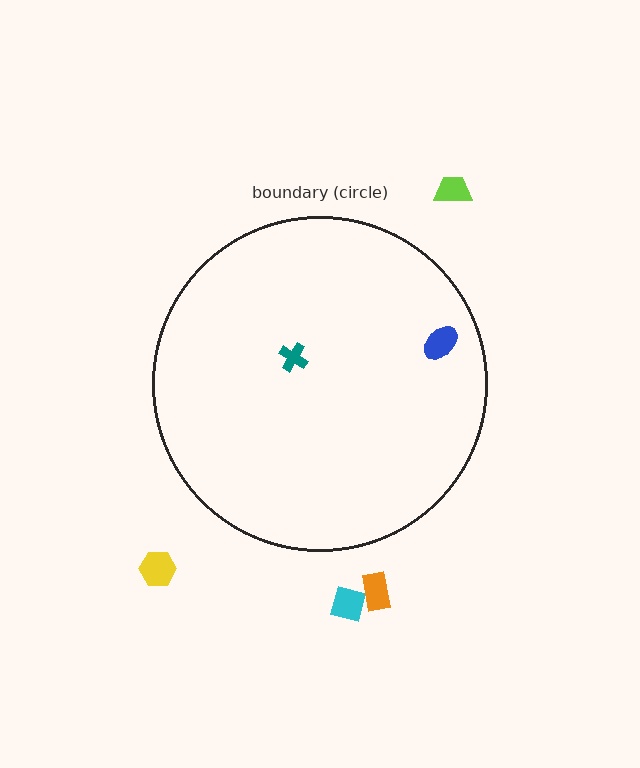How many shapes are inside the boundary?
2 inside, 4 outside.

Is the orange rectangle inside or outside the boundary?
Outside.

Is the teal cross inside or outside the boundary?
Inside.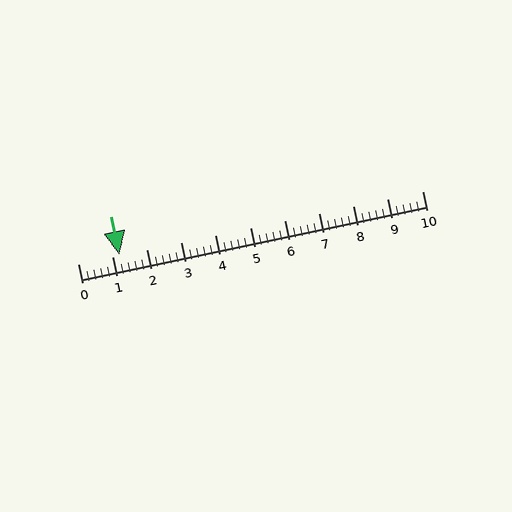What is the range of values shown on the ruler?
The ruler shows values from 0 to 10.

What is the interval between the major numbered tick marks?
The major tick marks are spaced 1 units apart.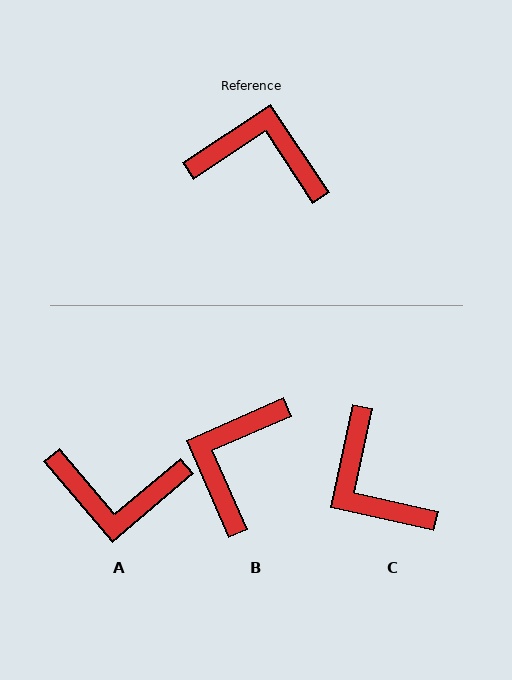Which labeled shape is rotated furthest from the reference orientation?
A, about 174 degrees away.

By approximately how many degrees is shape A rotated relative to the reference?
Approximately 174 degrees clockwise.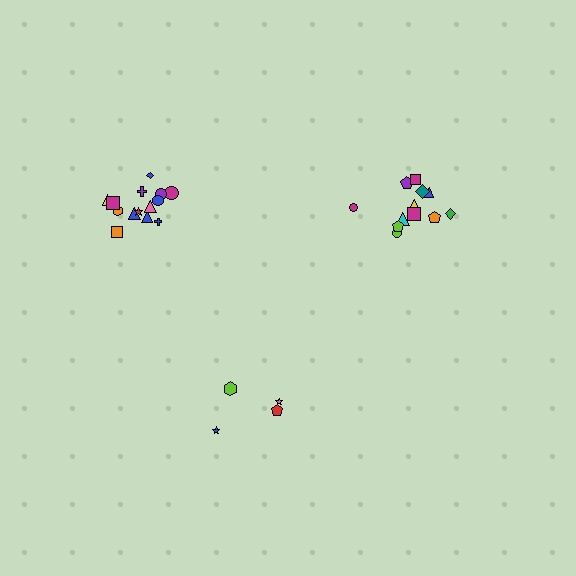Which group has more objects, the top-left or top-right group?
The top-left group.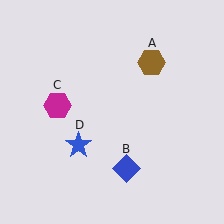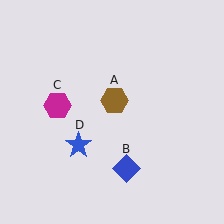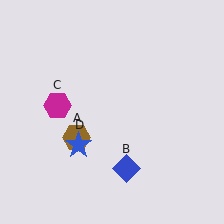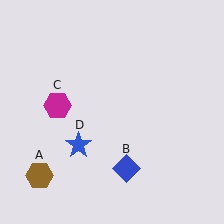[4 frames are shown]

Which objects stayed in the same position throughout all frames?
Blue diamond (object B) and magenta hexagon (object C) and blue star (object D) remained stationary.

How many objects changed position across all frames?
1 object changed position: brown hexagon (object A).